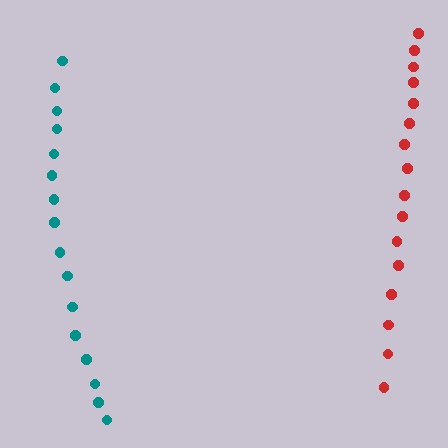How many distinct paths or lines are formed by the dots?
There are 2 distinct paths.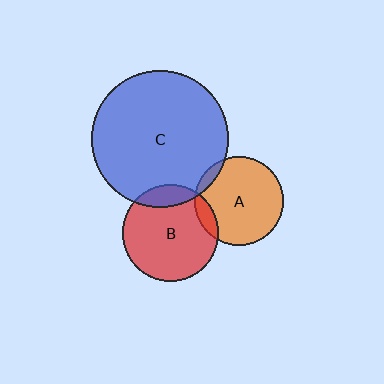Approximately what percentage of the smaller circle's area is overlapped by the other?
Approximately 5%.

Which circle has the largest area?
Circle C (blue).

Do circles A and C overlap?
Yes.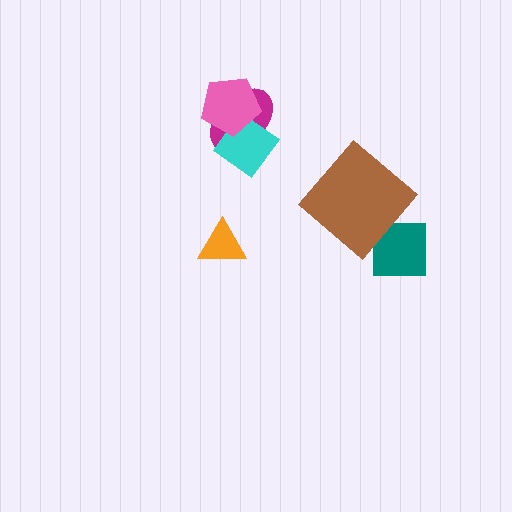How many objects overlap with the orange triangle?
0 objects overlap with the orange triangle.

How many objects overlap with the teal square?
0 objects overlap with the teal square.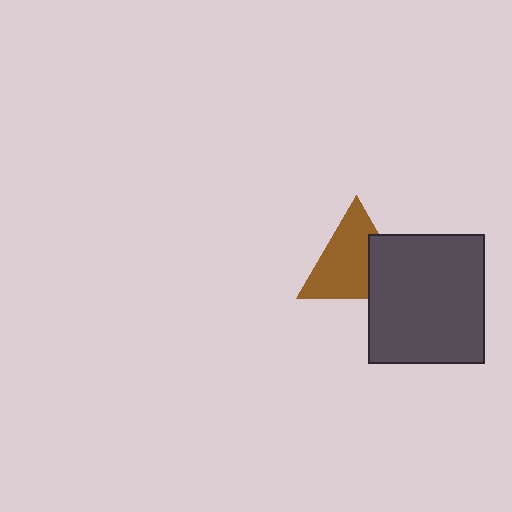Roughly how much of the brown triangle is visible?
Most of it is visible (roughly 69%).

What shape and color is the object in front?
The object in front is a dark gray rectangle.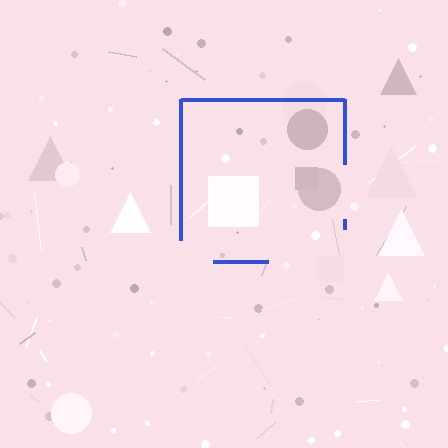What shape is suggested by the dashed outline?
The dashed outline suggests a square.